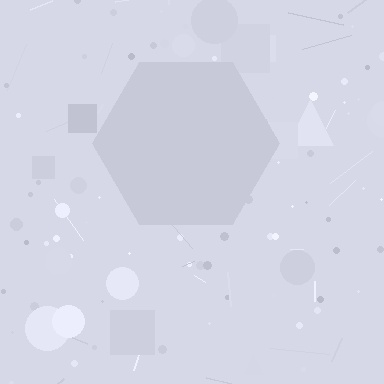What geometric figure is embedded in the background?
A hexagon is embedded in the background.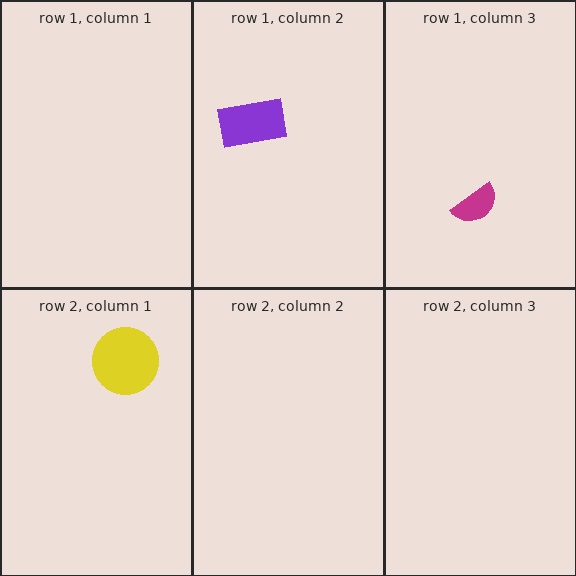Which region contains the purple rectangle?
The row 1, column 2 region.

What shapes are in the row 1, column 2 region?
The purple rectangle.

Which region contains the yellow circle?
The row 2, column 1 region.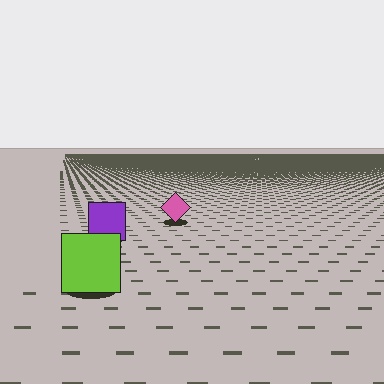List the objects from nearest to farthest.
From nearest to farthest: the lime square, the purple square, the pink diamond.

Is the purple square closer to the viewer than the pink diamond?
Yes. The purple square is closer — you can tell from the texture gradient: the ground texture is coarser near it.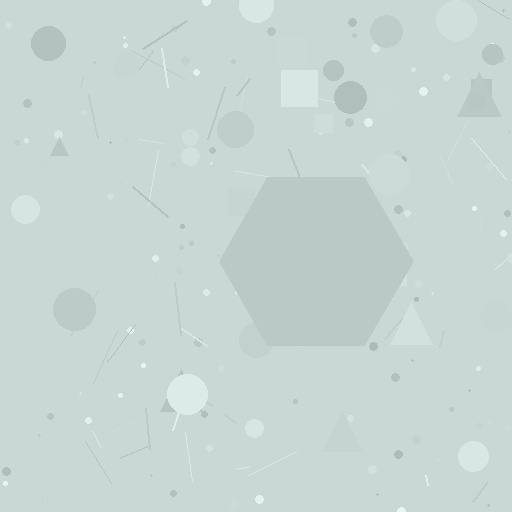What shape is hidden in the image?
A hexagon is hidden in the image.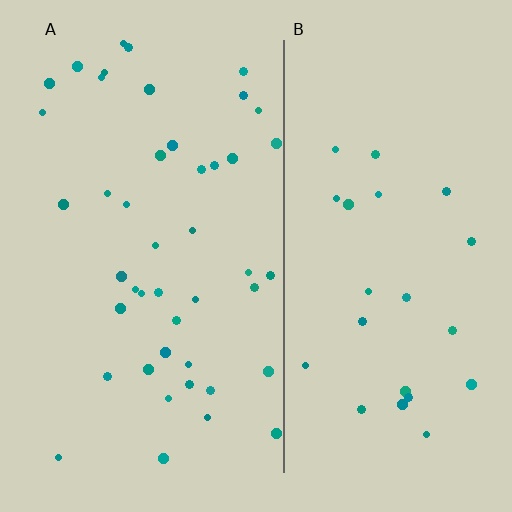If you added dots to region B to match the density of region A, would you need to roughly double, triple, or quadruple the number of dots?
Approximately double.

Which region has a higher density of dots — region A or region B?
A (the left).